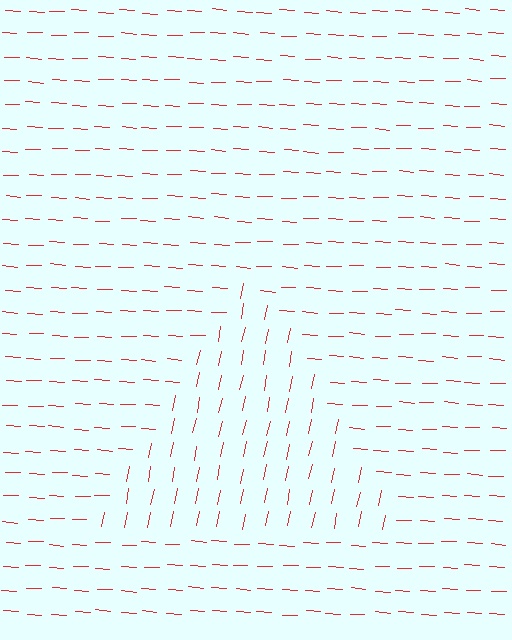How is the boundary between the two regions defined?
The boundary is defined purely by a change in line orientation (approximately 81 degrees difference). All lines are the same color and thickness.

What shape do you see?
I see a triangle.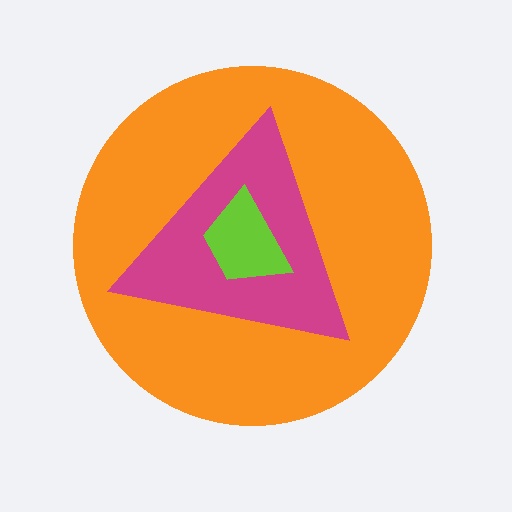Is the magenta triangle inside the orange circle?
Yes.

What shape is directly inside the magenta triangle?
The lime trapezoid.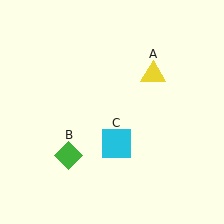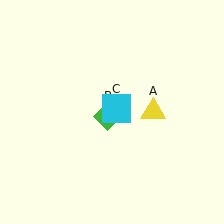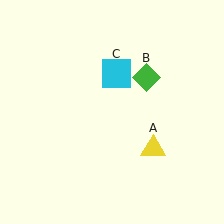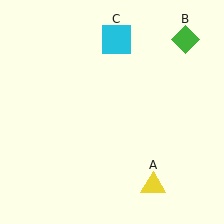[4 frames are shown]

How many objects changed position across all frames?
3 objects changed position: yellow triangle (object A), green diamond (object B), cyan square (object C).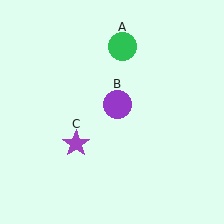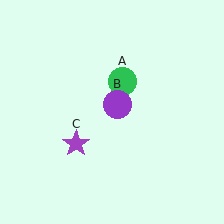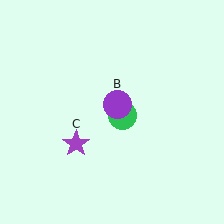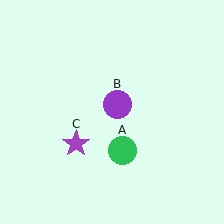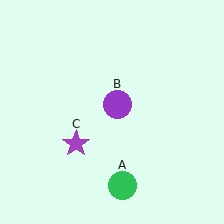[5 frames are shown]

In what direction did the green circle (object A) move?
The green circle (object A) moved down.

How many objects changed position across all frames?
1 object changed position: green circle (object A).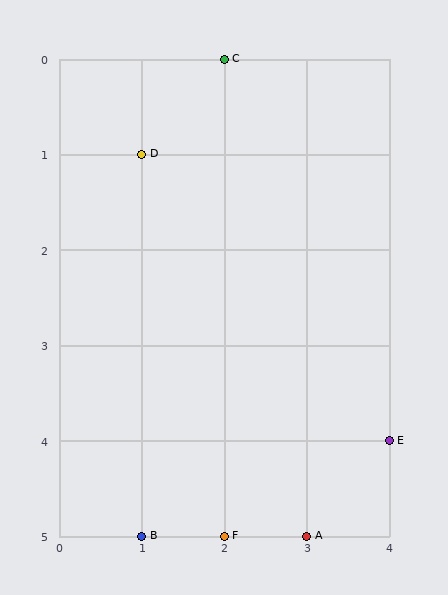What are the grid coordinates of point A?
Point A is at grid coordinates (3, 5).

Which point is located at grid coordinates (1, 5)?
Point B is at (1, 5).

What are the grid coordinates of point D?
Point D is at grid coordinates (1, 1).